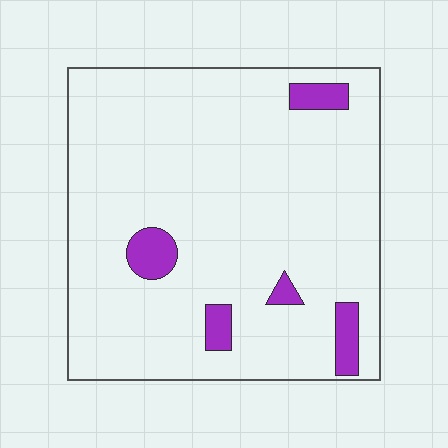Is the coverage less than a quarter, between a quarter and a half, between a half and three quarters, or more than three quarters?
Less than a quarter.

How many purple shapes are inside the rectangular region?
5.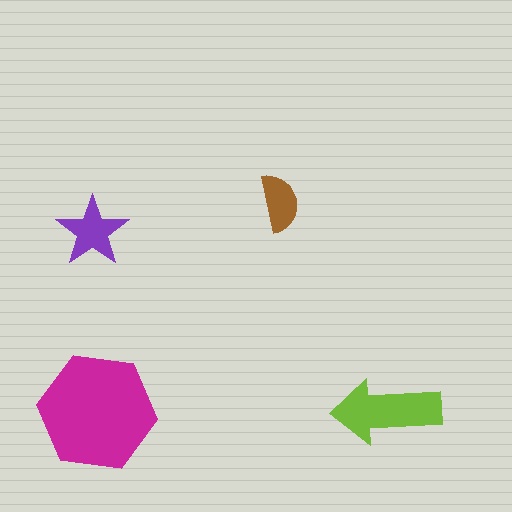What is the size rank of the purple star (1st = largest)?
3rd.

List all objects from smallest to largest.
The brown semicircle, the purple star, the lime arrow, the magenta hexagon.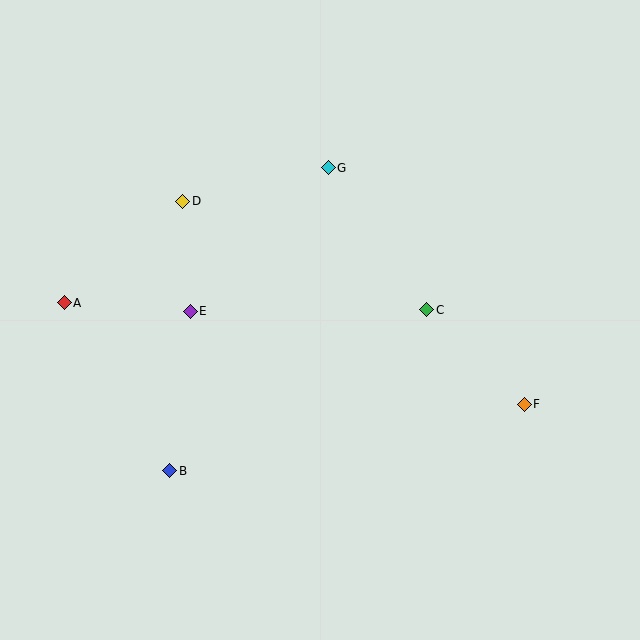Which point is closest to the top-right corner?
Point G is closest to the top-right corner.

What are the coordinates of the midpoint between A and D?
The midpoint between A and D is at (124, 252).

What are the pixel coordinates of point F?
Point F is at (524, 404).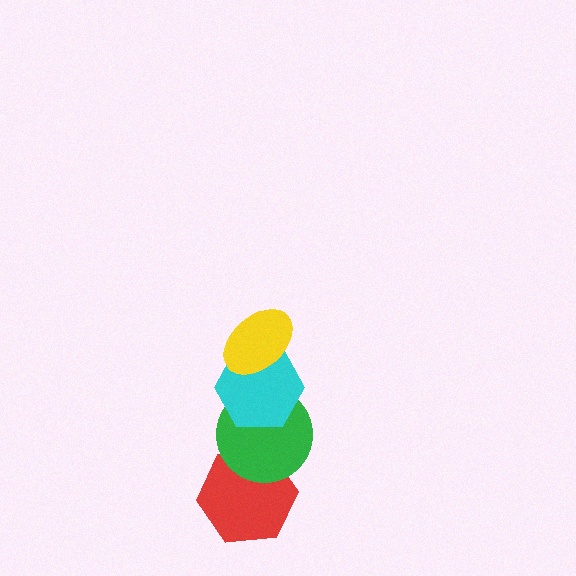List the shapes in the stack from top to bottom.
From top to bottom: the yellow ellipse, the cyan hexagon, the green circle, the red hexagon.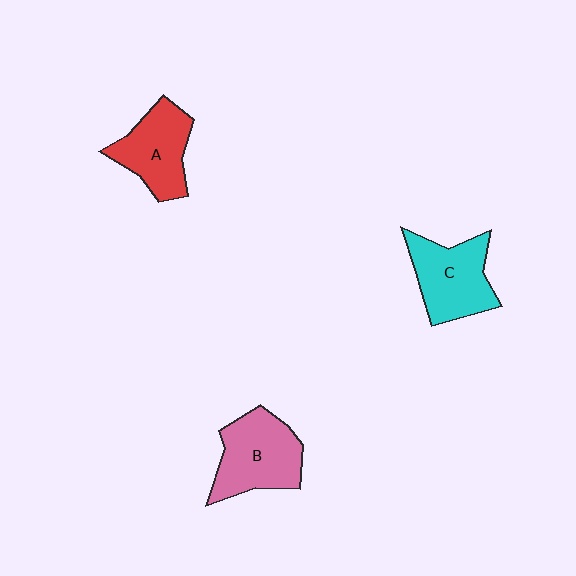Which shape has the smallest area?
Shape A (red).